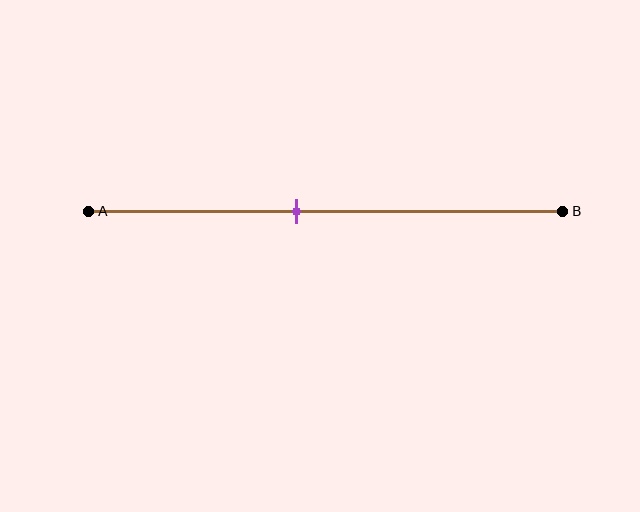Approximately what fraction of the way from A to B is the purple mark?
The purple mark is approximately 45% of the way from A to B.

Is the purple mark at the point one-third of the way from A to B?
No, the mark is at about 45% from A, not at the 33% one-third point.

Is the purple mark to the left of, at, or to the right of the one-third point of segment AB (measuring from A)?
The purple mark is to the right of the one-third point of segment AB.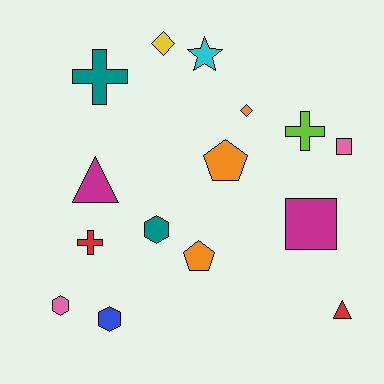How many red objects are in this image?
There are 2 red objects.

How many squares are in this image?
There are 2 squares.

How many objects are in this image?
There are 15 objects.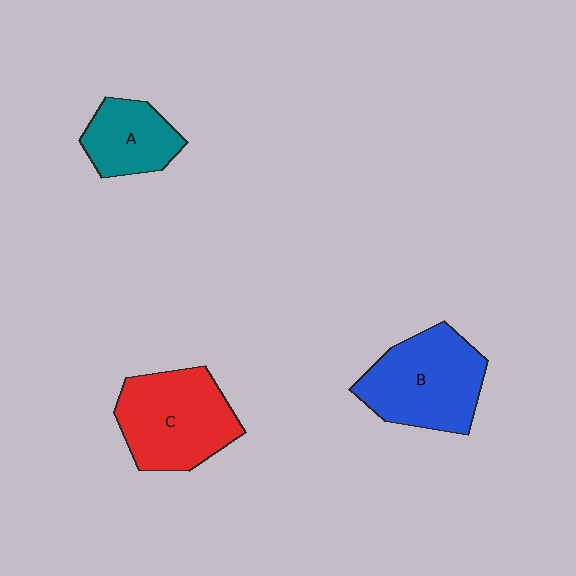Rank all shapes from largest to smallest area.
From largest to smallest: B (blue), C (red), A (teal).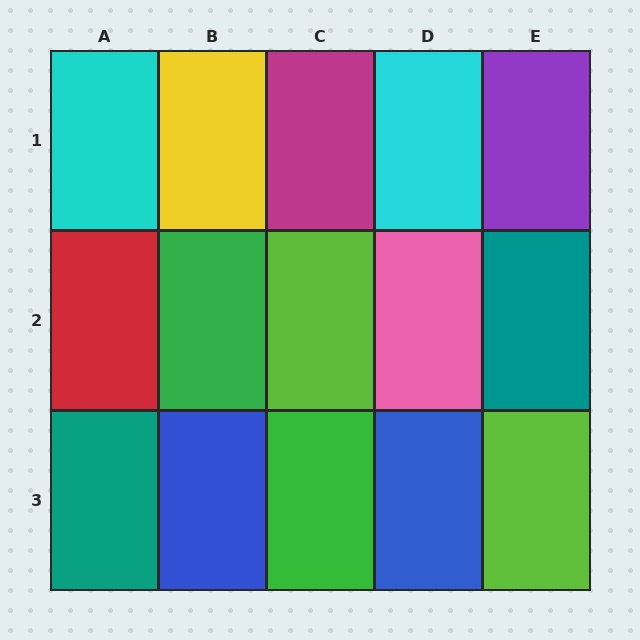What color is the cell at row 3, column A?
Teal.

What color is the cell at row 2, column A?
Red.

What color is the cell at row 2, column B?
Green.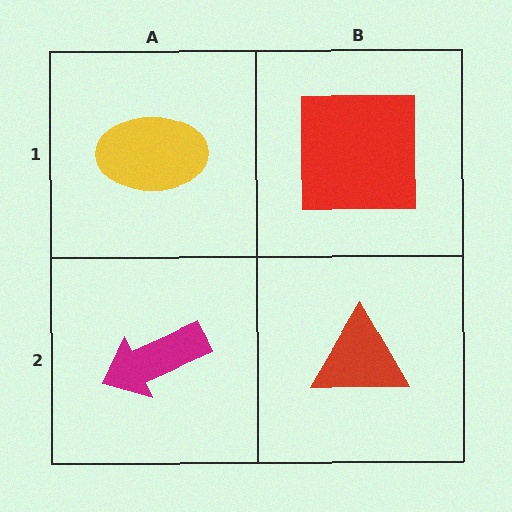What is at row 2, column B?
A red triangle.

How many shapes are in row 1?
2 shapes.